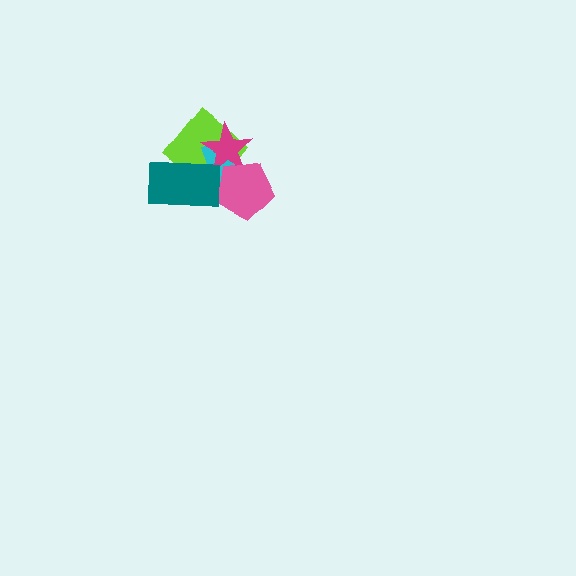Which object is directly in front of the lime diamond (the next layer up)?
The cyan cross is directly in front of the lime diamond.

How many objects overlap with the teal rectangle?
3 objects overlap with the teal rectangle.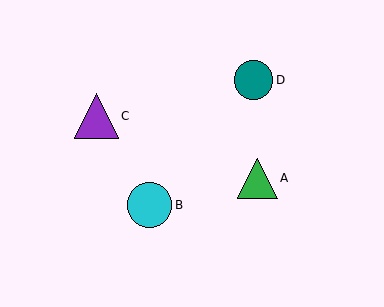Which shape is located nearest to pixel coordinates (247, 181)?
The green triangle (labeled A) at (257, 178) is nearest to that location.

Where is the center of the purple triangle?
The center of the purple triangle is at (96, 116).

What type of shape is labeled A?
Shape A is a green triangle.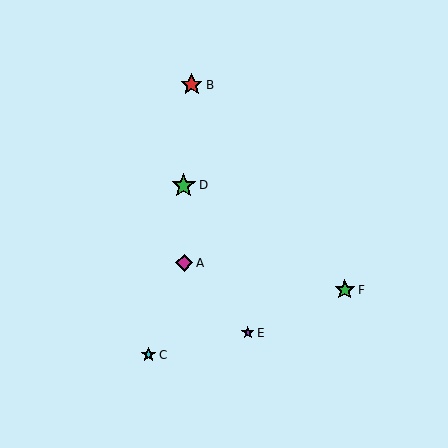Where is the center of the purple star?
The center of the purple star is at (248, 333).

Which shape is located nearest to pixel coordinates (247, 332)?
The purple star (labeled E) at (248, 333) is nearest to that location.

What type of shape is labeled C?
Shape C is a cyan star.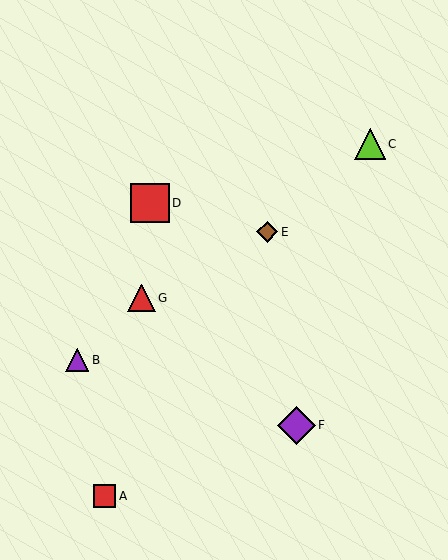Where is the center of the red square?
The center of the red square is at (104, 496).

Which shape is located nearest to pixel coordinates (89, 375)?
The purple triangle (labeled B) at (77, 360) is nearest to that location.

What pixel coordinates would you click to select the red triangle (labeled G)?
Click at (141, 298) to select the red triangle G.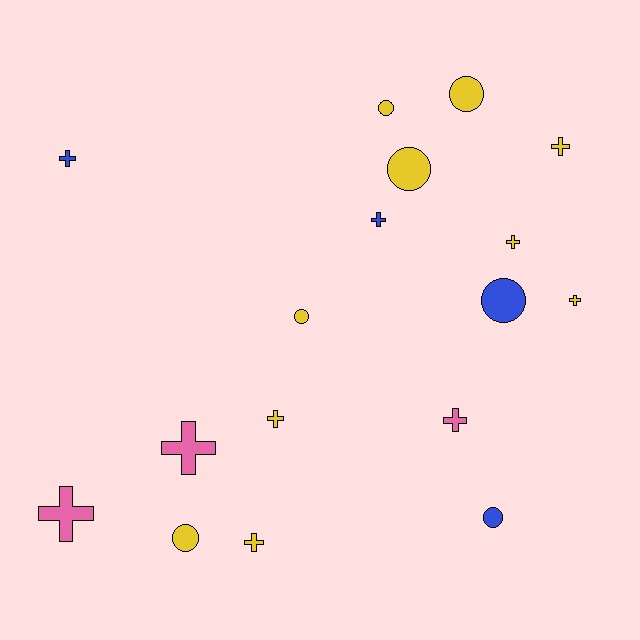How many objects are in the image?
There are 17 objects.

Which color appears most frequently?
Yellow, with 10 objects.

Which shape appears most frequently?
Cross, with 10 objects.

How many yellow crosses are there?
There are 5 yellow crosses.